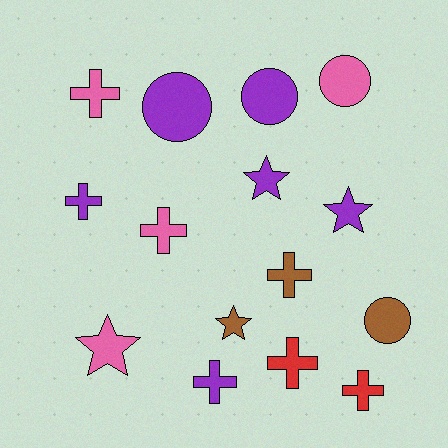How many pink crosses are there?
There are 2 pink crosses.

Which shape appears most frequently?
Cross, with 7 objects.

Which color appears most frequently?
Purple, with 6 objects.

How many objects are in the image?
There are 15 objects.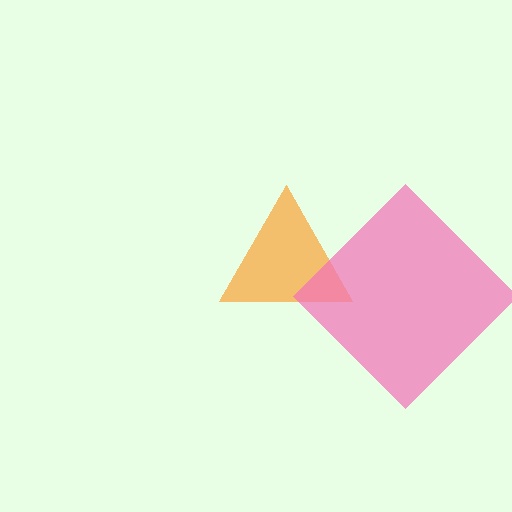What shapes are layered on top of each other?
The layered shapes are: an orange triangle, a pink diamond.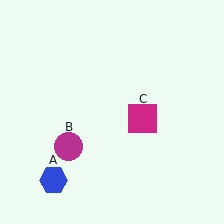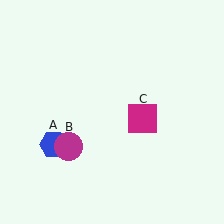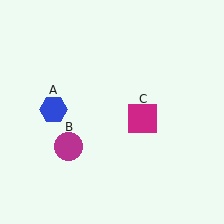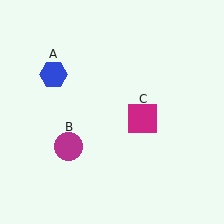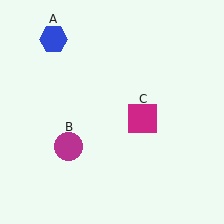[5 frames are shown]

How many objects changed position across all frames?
1 object changed position: blue hexagon (object A).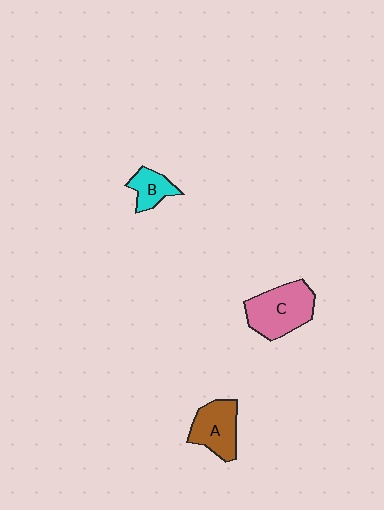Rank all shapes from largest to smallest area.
From largest to smallest: C (pink), A (brown), B (cyan).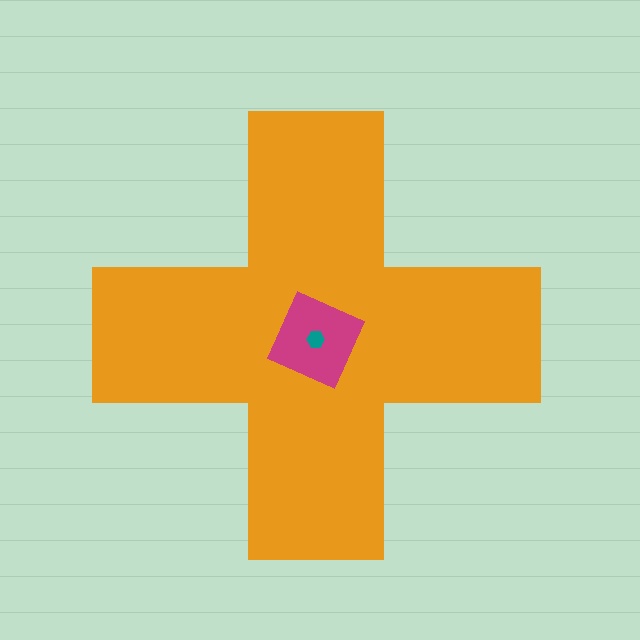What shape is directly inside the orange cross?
The magenta square.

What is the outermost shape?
The orange cross.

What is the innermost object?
The teal hexagon.